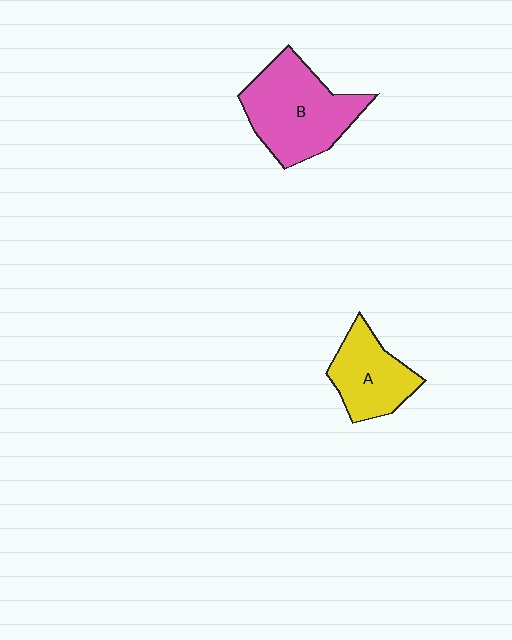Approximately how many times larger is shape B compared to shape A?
Approximately 1.5 times.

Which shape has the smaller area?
Shape A (yellow).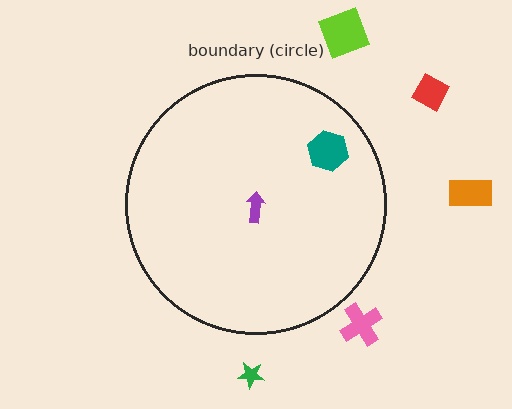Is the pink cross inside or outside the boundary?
Outside.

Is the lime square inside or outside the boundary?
Outside.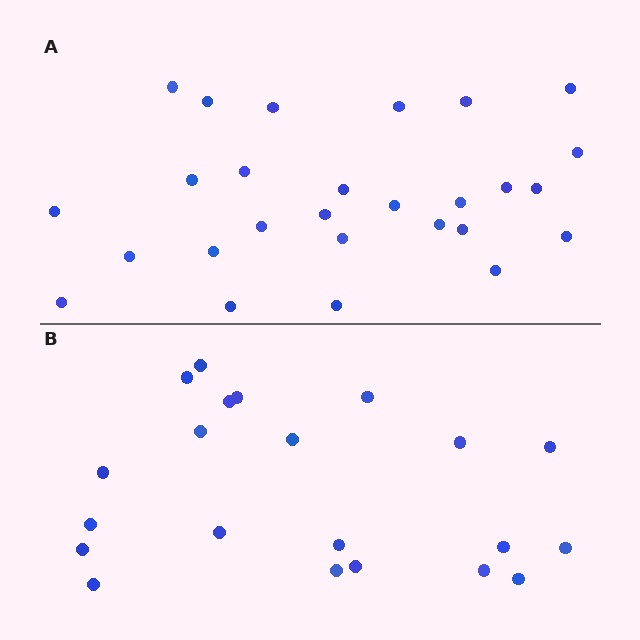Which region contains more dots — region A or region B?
Region A (the top region) has more dots.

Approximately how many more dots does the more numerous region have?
Region A has about 6 more dots than region B.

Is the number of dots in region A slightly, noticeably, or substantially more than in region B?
Region A has noticeably more, but not dramatically so. The ratio is roughly 1.3 to 1.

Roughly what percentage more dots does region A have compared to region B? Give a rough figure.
About 30% more.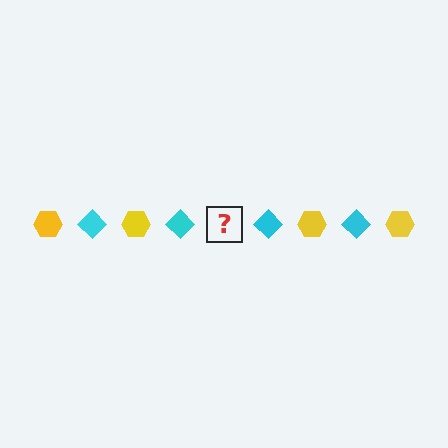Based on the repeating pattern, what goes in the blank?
The blank should be a yellow hexagon.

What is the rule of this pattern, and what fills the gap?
The rule is that the pattern alternates between yellow hexagon and cyan diamond. The gap should be filled with a yellow hexagon.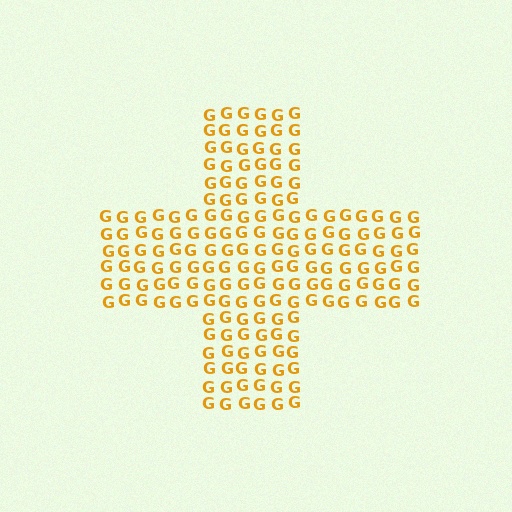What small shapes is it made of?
It is made of small letter G's.